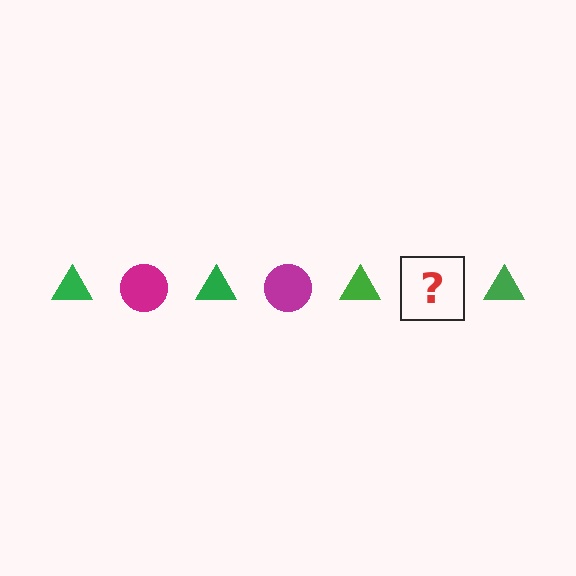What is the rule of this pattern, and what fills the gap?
The rule is that the pattern alternates between green triangle and magenta circle. The gap should be filled with a magenta circle.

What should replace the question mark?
The question mark should be replaced with a magenta circle.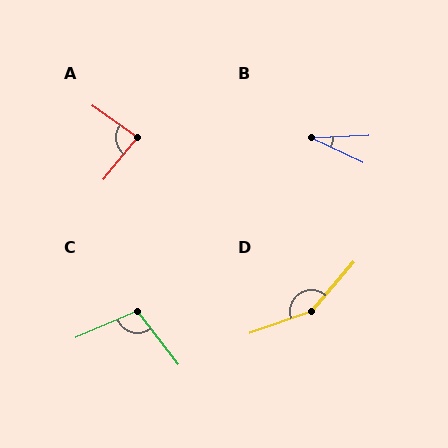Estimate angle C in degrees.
Approximately 104 degrees.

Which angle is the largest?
D, at approximately 150 degrees.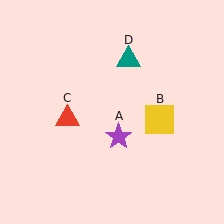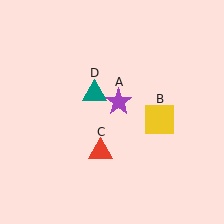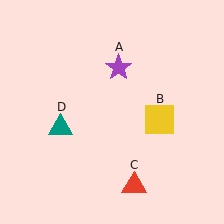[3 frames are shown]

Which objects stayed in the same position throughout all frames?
Yellow square (object B) remained stationary.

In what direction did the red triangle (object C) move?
The red triangle (object C) moved down and to the right.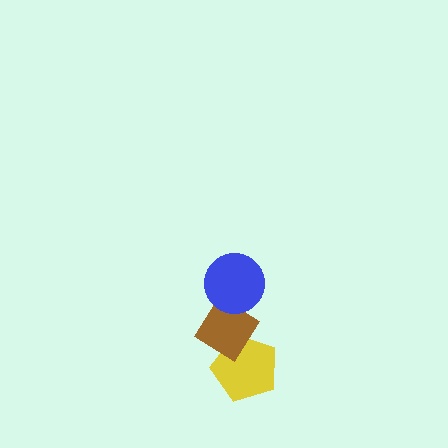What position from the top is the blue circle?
The blue circle is 1st from the top.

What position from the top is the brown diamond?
The brown diamond is 2nd from the top.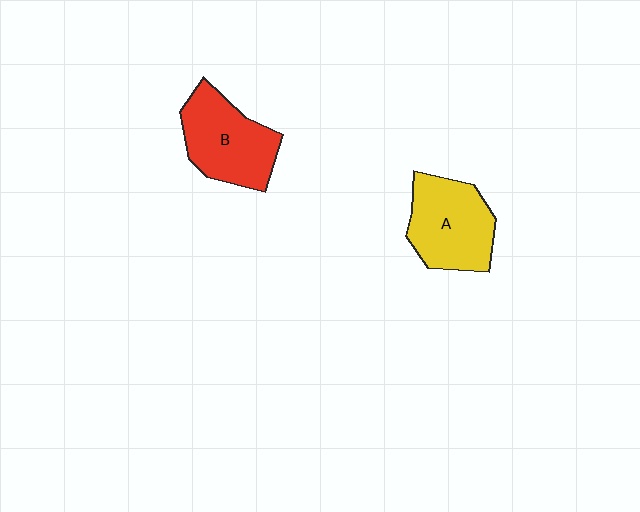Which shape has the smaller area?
Shape B (red).